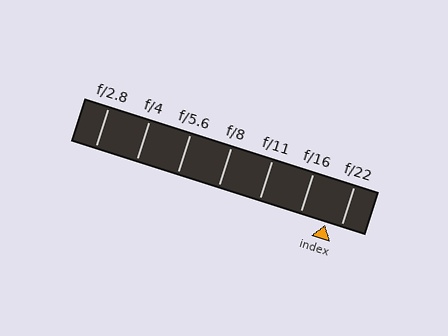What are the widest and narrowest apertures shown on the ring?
The widest aperture shown is f/2.8 and the narrowest is f/22.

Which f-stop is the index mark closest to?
The index mark is closest to f/22.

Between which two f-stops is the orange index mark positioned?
The index mark is between f/16 and f/22.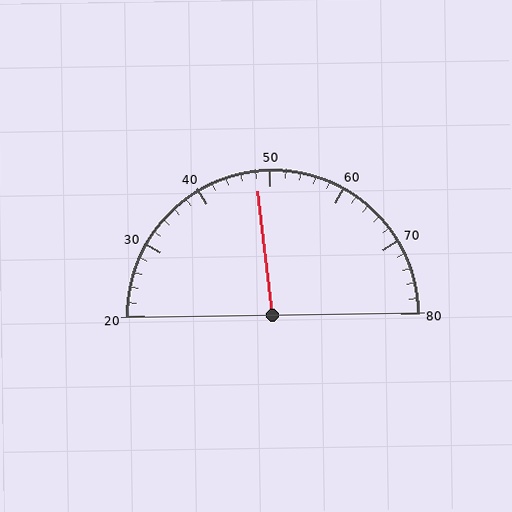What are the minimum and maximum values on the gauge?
The gauge ranges from 20 to 80.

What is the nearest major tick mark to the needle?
The nearest major tick mark is 50.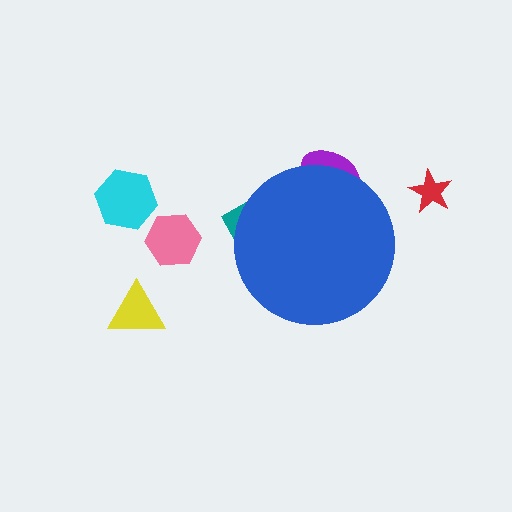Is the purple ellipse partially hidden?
Yes, the purple ellipse is partially hidden behind the blue circle.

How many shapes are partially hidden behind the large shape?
2 shapes are partially hidden.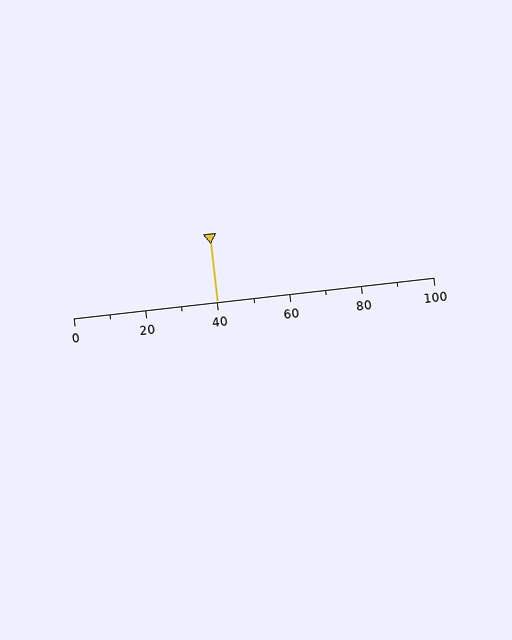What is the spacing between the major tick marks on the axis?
The major ticks are spaced 20 apart.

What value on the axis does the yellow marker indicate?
The marker indicates approximately 40.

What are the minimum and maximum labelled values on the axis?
The axis runs from 0 to 100.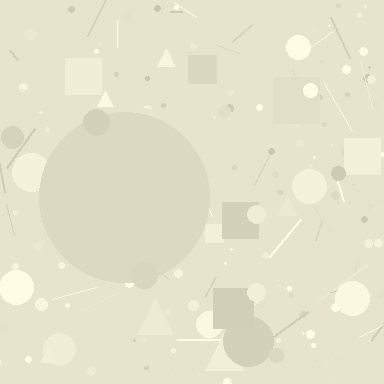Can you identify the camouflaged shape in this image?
The camouflaged shape is a circle.